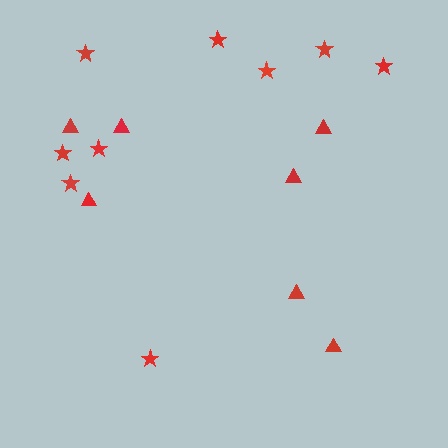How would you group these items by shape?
There are 2 groups: one group of triangles (7) and one group of stars (9).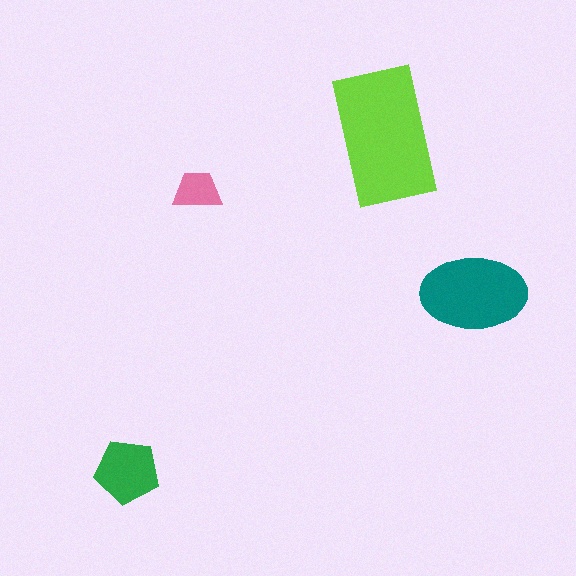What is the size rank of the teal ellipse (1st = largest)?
2nd.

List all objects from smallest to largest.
The pink trapezoid, the green pentagon, the teal ellipse, the lime rectangle.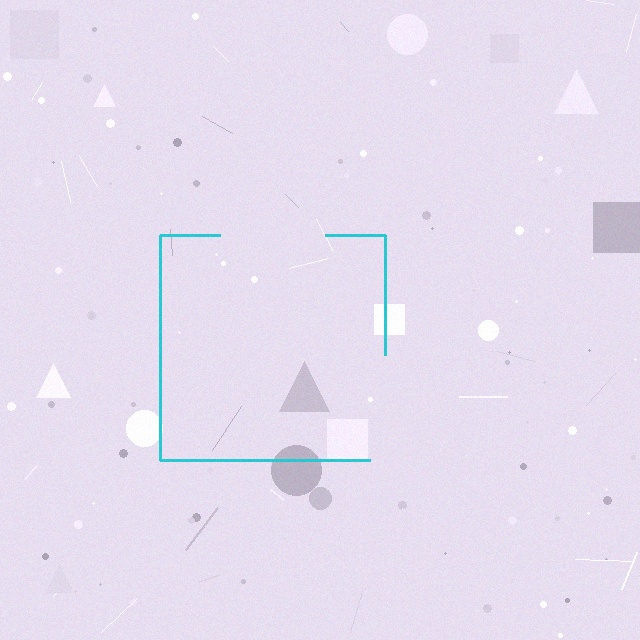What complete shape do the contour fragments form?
The contour fragments form a square.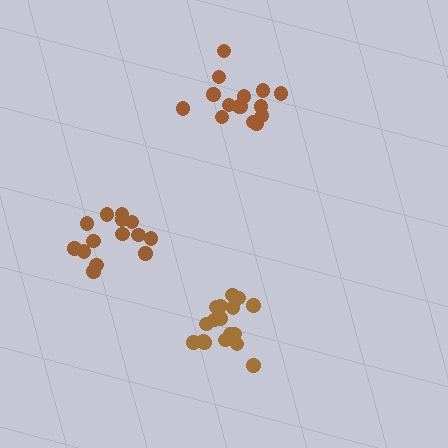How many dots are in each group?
Group 1: 18 dots, Group 2: 15 dots, Group 3: 14 dots (47 total).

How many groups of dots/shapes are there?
There are 3 groups.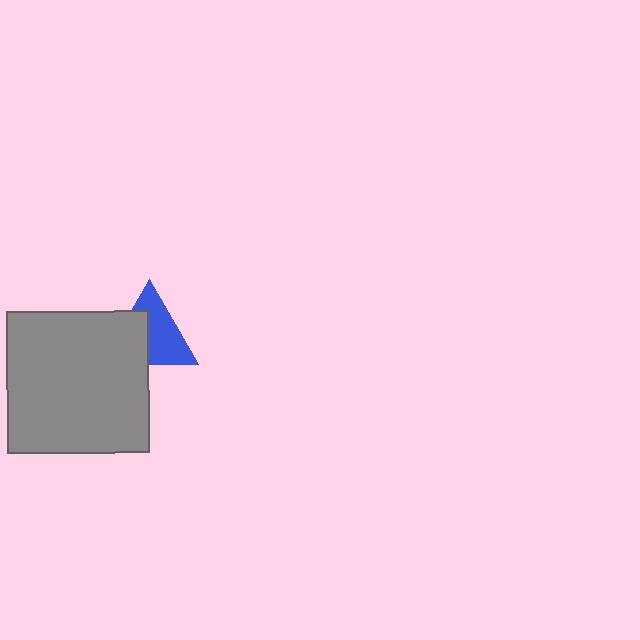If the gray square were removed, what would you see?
You would see the complete blue triangle.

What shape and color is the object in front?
The object in front is a gray square.